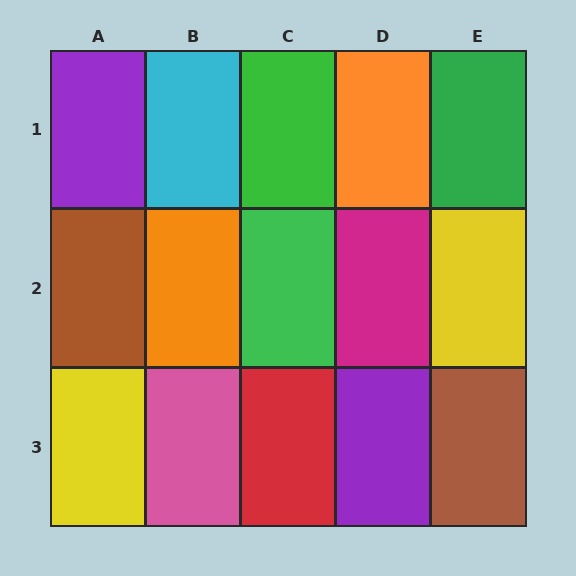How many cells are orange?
2 cells are orange.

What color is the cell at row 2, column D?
Magenta.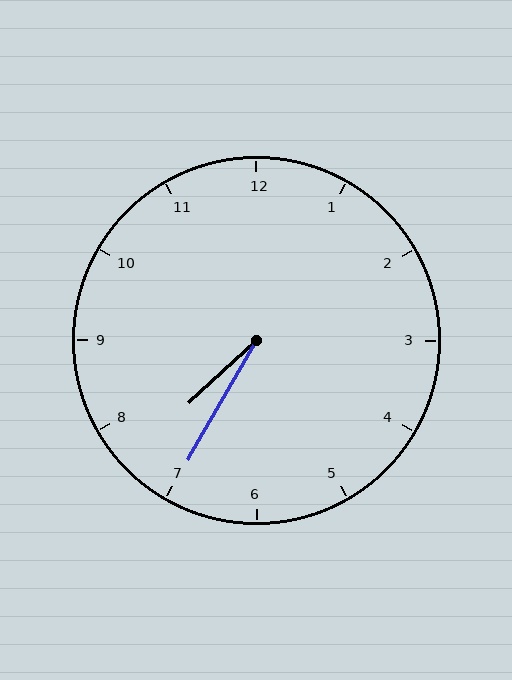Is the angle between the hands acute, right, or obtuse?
It is acute.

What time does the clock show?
7:35.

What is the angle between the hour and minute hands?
Approximately 18 degrees.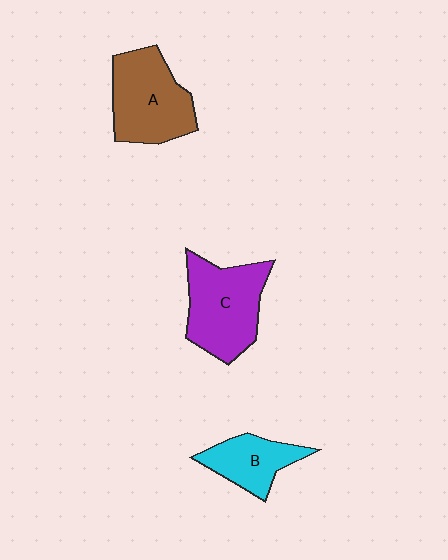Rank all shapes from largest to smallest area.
From largest to smallest: C (purple), A (brown), B (cyan).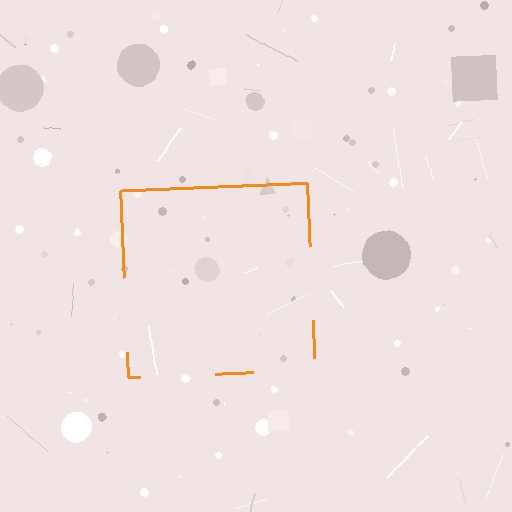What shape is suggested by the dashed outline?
The dashed outline suggests a square.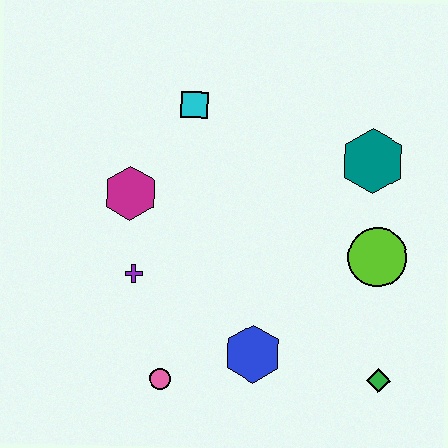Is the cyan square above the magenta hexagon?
Yes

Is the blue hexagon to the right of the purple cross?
Yes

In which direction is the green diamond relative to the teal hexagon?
The green diamond is below the teal hexagon.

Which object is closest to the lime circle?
The teal hexagon is closest to the lime circle.